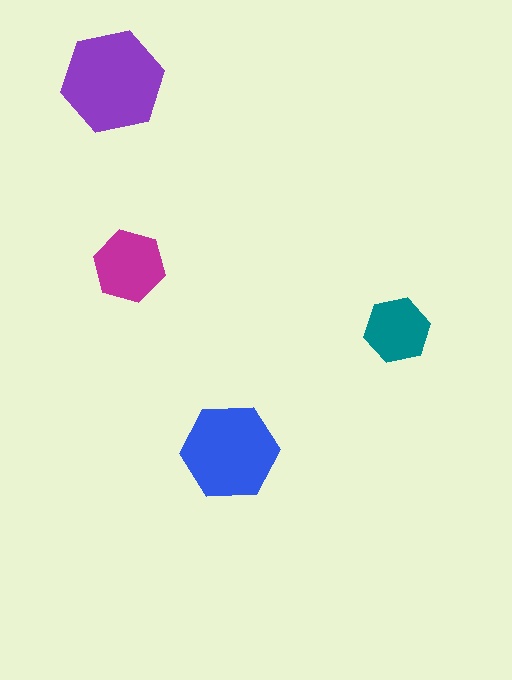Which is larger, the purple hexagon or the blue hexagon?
The purple one.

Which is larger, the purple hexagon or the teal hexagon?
The purple one.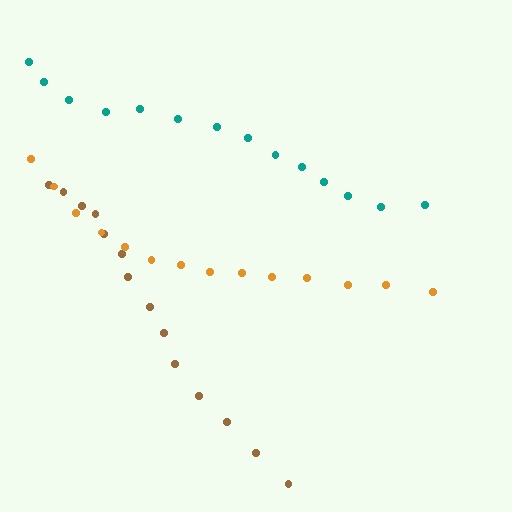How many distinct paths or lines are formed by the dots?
There are 3 distinct paths.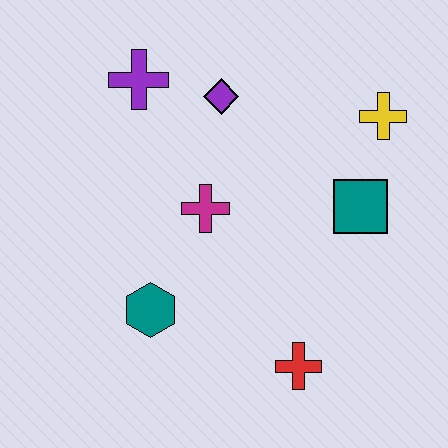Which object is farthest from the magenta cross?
The yellow cross is farthest from the magenta cross.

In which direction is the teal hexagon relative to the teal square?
The teal hexagon is to the left of the teal square.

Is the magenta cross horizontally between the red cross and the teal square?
No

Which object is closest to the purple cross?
The purple diamond is closest to the purple cross.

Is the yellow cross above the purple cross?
No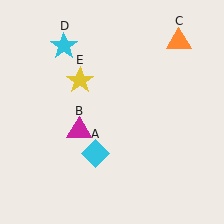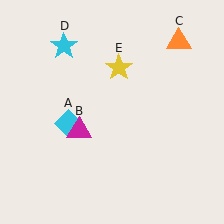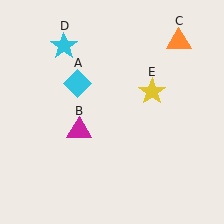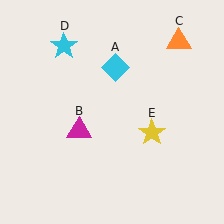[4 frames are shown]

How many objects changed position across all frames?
2 objects changed position: cyan diamond (object A), yellow star (object E).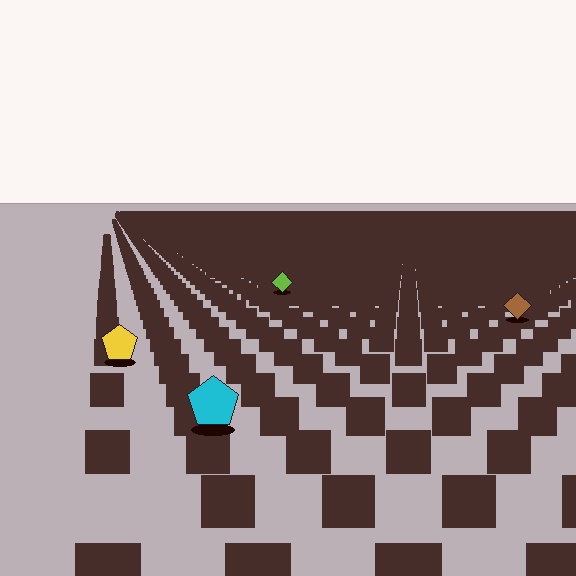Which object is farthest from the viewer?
The lime diamond is farthest from the viewer. It appears smaller and the ground texture around it is denser.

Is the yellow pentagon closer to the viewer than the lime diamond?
Yes. The yellow pentagon is closer — you can tell from the texture gradient: the ground texture is coarser near it.